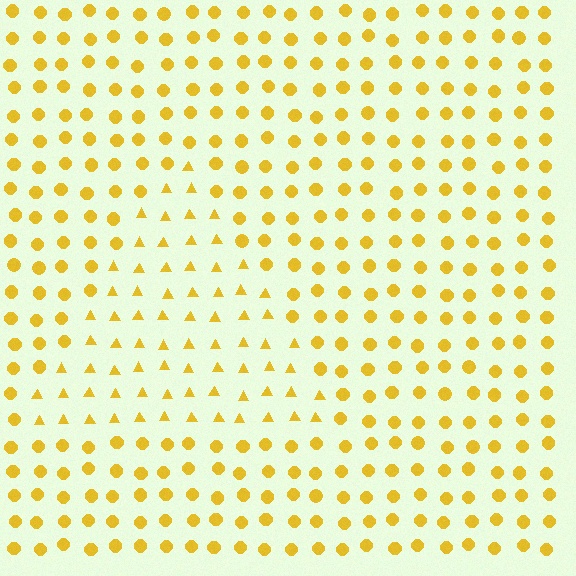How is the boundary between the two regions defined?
The boundary is defined by a change in element shape: triangles inside vs. circles outside. All elements share the same color and spacing.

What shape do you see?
I see a triangle.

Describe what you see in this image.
The image is filled with small yellow elements arranged in a uniform grid. A triangle-shaped region contains triangles, while the surrounding area contains circles. The boundary is defined purely by the change in element shape.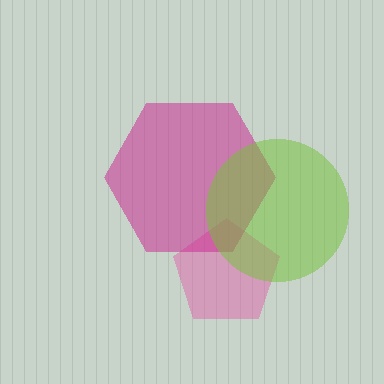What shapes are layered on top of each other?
The layered shapes are: a pink pentagon, a magenta hexagon, a lime circle.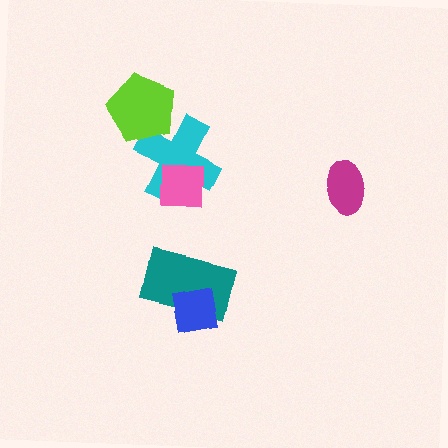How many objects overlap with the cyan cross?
2 objects overlap with the cyan cross.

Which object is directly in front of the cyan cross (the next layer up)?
The pink square is directly in front of the cyan cross.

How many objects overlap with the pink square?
1 object overlaps with the pink square.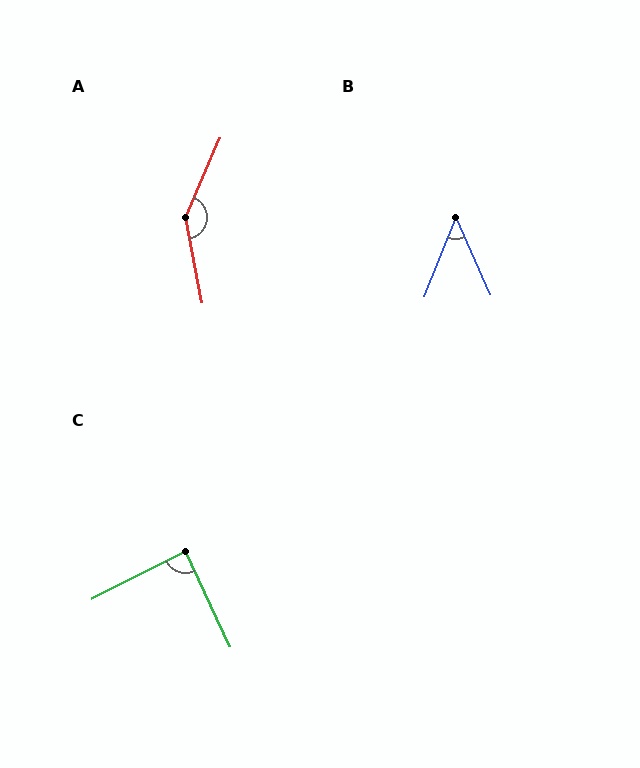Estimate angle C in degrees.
Approximately 88 degrees.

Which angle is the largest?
A, at approximately 146 degrees.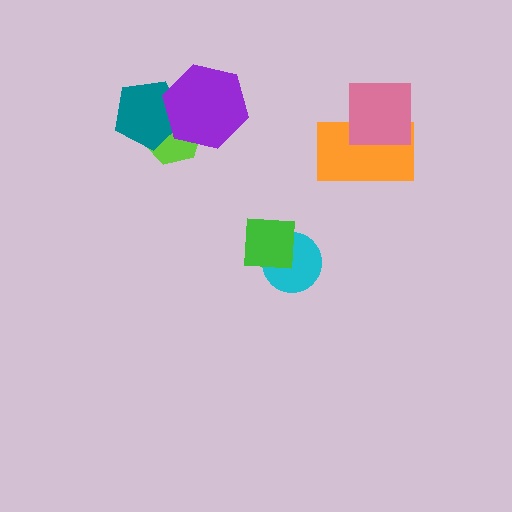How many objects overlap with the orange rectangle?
1 object overlaps with the orange rectangle.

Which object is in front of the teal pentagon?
The purple hexagon is in front of the teal pentagon.